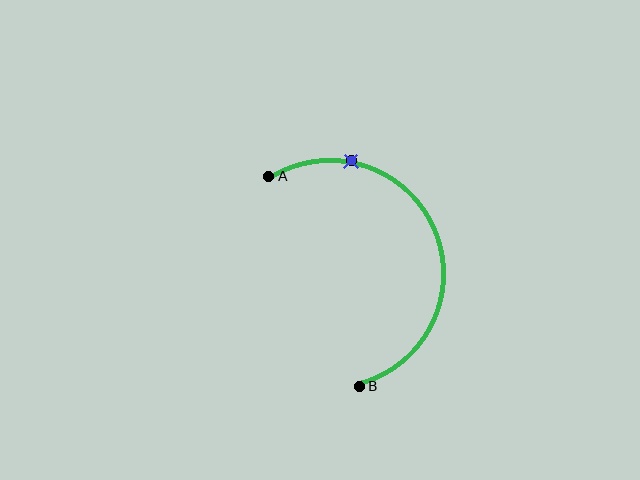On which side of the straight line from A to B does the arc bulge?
The arc bulges to the right of the straight line connecting A and B.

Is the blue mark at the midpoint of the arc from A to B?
No. The blue mark lies on the arc but is closer to endpoint A. The arc midpoint would be at the point on the curve equidistant along the arc from both A and B.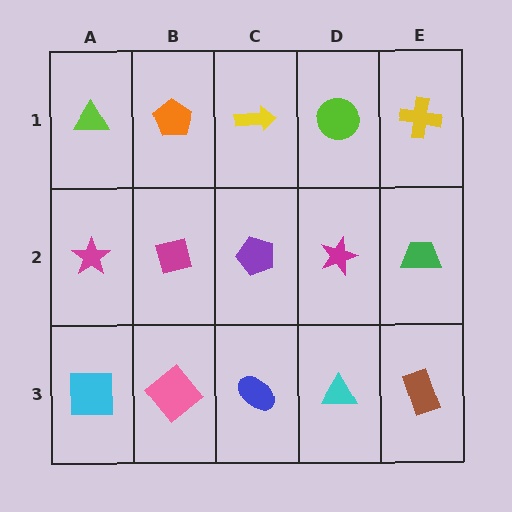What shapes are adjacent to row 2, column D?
A lime circle (row 1, column D), a cyan triangle (row 3, column D), a purple pentagon (row 2, column C), a green trapezoid (row 2, column E).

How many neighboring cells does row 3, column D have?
3.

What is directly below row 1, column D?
A magenta star.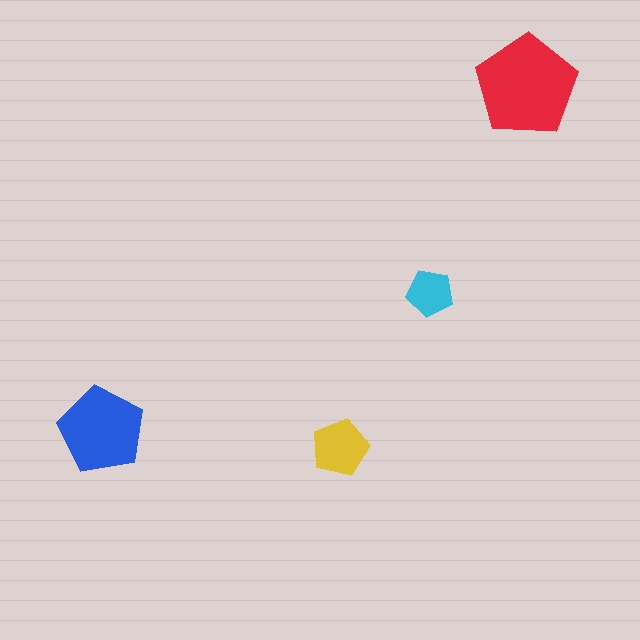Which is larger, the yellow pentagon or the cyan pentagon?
The yellow one.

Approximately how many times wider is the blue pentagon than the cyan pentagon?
About 2 times wider.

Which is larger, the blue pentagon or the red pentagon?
The red one.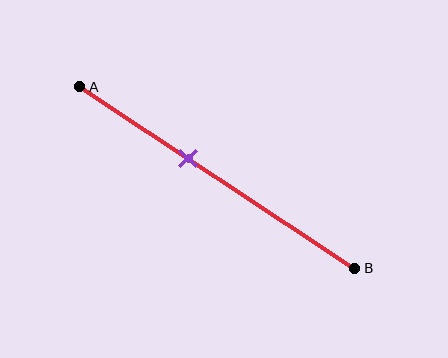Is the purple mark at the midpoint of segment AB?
No, the mark is at about 40% from A, not at the 50% midpoint.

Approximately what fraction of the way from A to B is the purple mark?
The purple mark is approximately 40% of the way from A to B.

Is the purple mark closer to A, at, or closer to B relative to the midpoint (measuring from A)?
The purple mark is closer to point A than the midpoint of segment AB.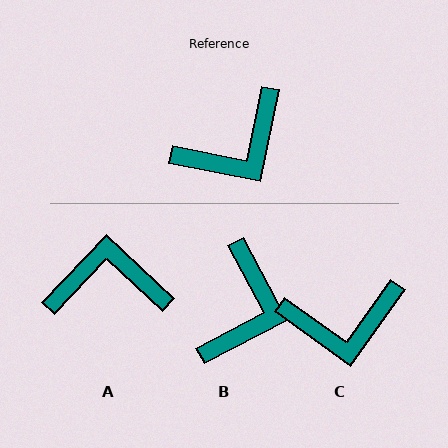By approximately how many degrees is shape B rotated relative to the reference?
Approximately 39 degrees counter-clockwise.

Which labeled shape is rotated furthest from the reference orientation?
A, about 148 degrees away.